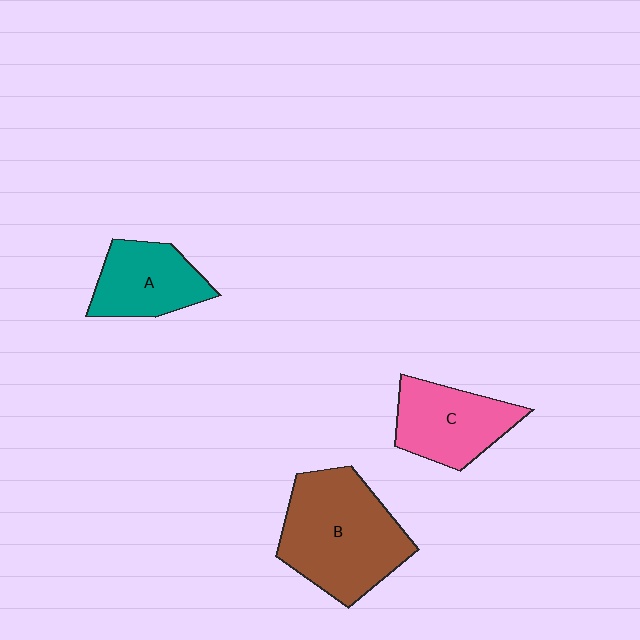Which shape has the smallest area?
Shape A (teal).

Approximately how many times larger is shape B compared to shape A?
Approximately 1.7 times.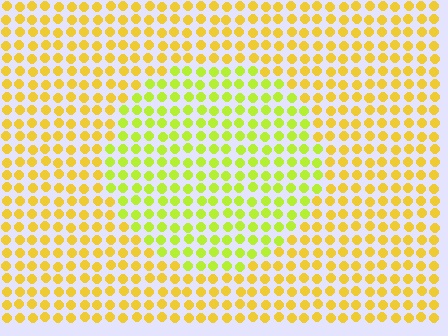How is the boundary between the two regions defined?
The boundary is defined purely by a slight shift in hue (about 30 degrees). Spacing, size, and orientation are identical on both sides.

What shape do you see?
I see a circle.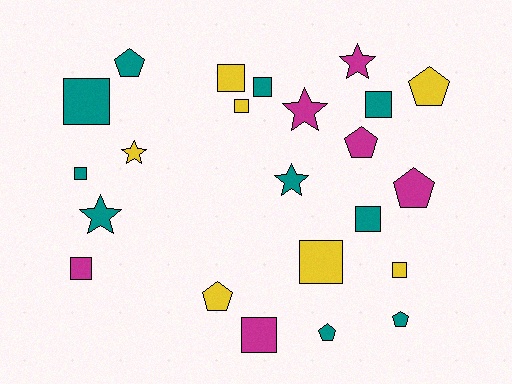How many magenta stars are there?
There are 2 magenta stars.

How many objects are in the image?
There are 23 objects.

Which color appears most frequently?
Teal, with 10 objects.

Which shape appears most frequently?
Square, with 11 objects.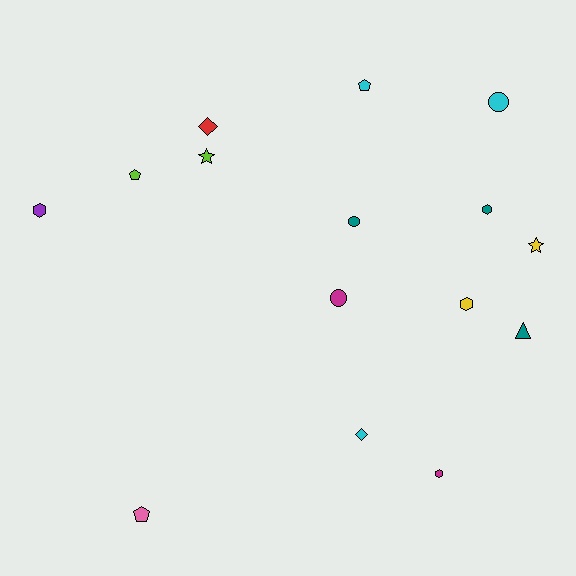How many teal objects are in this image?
There are 3 teal objects.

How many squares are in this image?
There are no squares.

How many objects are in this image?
There are 15 objects.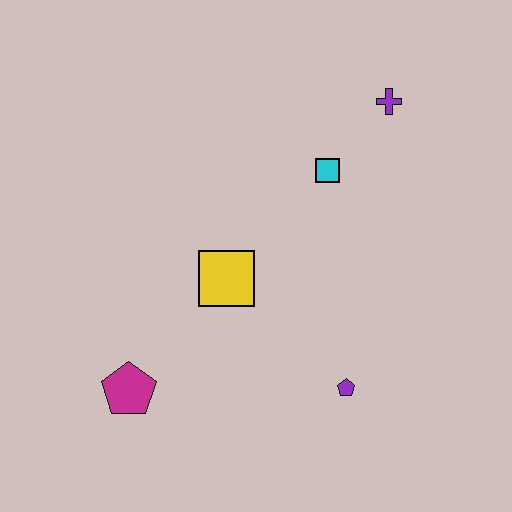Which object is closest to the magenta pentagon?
The yellow square is closest to the magenta pentagon.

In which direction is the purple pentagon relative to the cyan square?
The purple pentagon is below the cyan square.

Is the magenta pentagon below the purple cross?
Yes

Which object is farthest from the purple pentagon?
The purple cross is farthest from the purple pentagon.